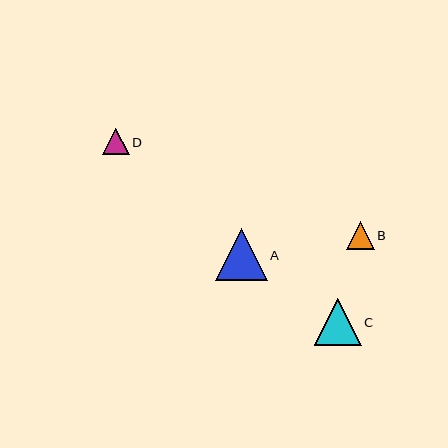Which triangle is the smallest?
Triangle D is the smallest with a size of approximately 26 pixels.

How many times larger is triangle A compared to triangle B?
Triangle A is approximately 1.9 times the size of triangle B.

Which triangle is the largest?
Triangle A is the largest with a size of approximately 51 pixels.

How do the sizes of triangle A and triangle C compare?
Triangle A and triangle C are approximately the same size.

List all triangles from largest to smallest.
From largest to smallest: A, C, B, D.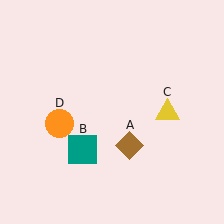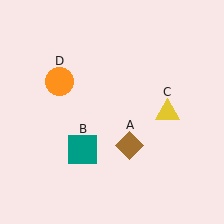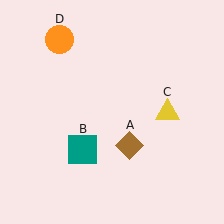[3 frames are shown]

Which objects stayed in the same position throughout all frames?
Brown diamond (object A) and teal square (object B) and yellow triangle (object C) remained stationary.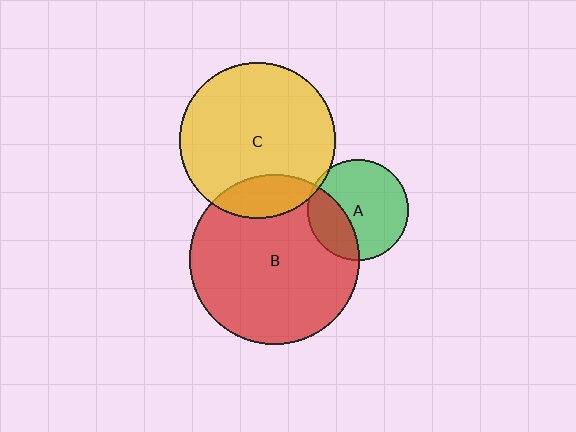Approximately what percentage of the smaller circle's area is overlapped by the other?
Approximately 30%.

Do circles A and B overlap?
Yes.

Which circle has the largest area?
Circle B (red).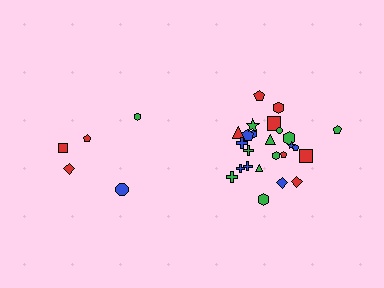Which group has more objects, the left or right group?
The right group.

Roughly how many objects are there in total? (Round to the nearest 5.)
Roughly 30 objects in total.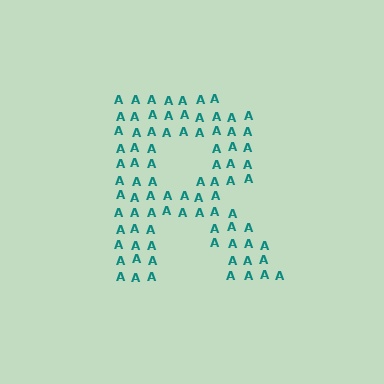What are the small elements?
The small elements are letter A's.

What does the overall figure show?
The overall figure shows the letter R.